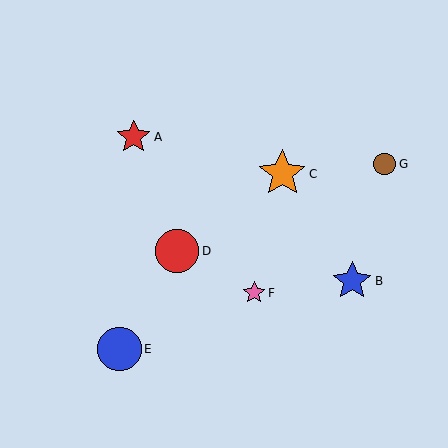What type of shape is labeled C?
Shape C is an orange star.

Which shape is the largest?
The orange star (labeled C) is the largest.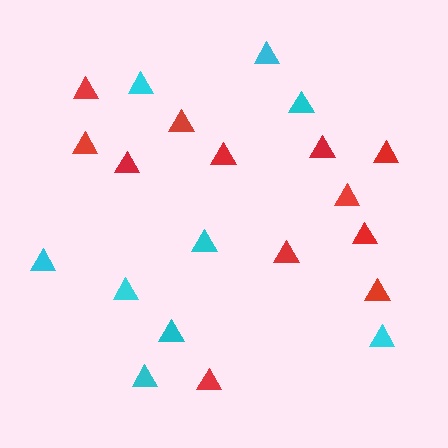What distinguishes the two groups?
There are 2 groups: one group of red triangles (12) and one group of cyan triangles (9).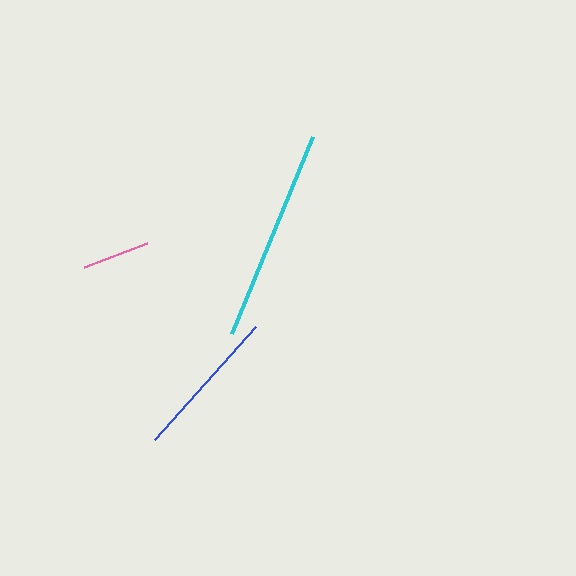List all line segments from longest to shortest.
From longest to shortest: cyan, blue, pink.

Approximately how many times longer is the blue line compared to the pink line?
The blue line is approximately 2.3 times the length of the pink line.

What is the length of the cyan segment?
The cyan segment is approximately 213 pixels long.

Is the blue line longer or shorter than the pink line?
The blue line is longer than the pink line.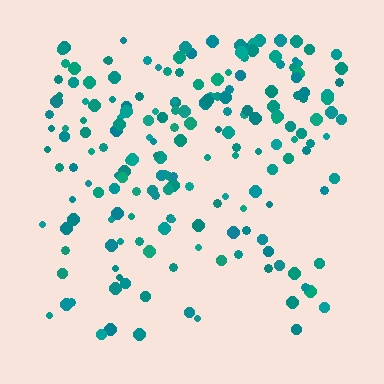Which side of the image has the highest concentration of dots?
The top.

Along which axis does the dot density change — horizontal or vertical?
Vertical.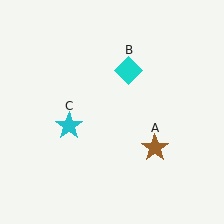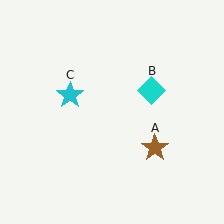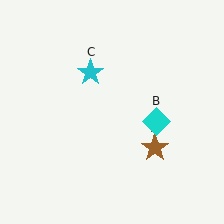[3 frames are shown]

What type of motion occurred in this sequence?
The cyan diamond (object B), cyan star (object C) rotated clockwise around the center of the scene.